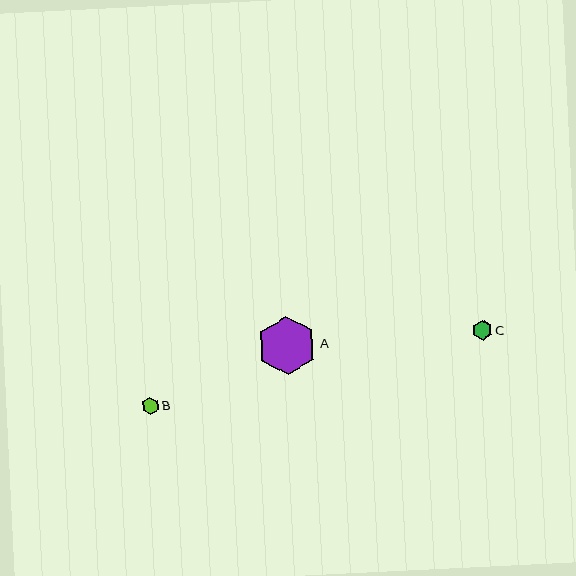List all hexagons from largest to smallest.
From largest to smallest: A, C, B.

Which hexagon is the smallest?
Hexagon B is the smallest with a size of approximately 17 pixels.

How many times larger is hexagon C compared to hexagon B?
Hexagon C is approximately 1.2 times the size of hexagon B.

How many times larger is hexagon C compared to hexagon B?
Hexagon C is approximately 1.2 times the size of hexagon B.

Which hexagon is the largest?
Hexagon A is the largest with a size of approximately 59 pixels.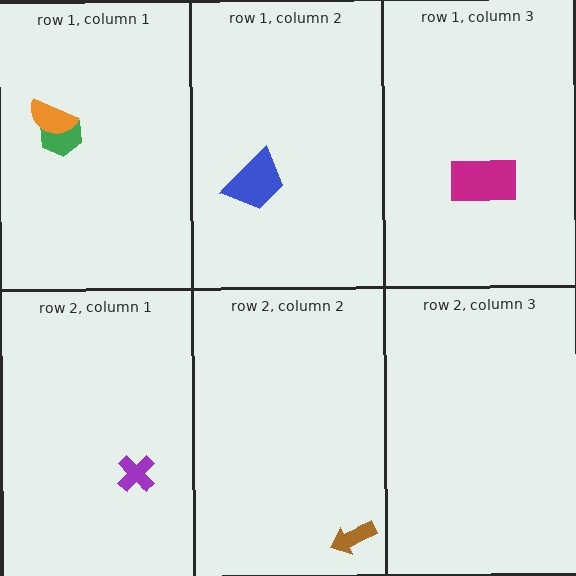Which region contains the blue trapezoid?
The row 1, column 2 region.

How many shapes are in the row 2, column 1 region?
1.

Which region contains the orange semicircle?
The row 1, column 1 region.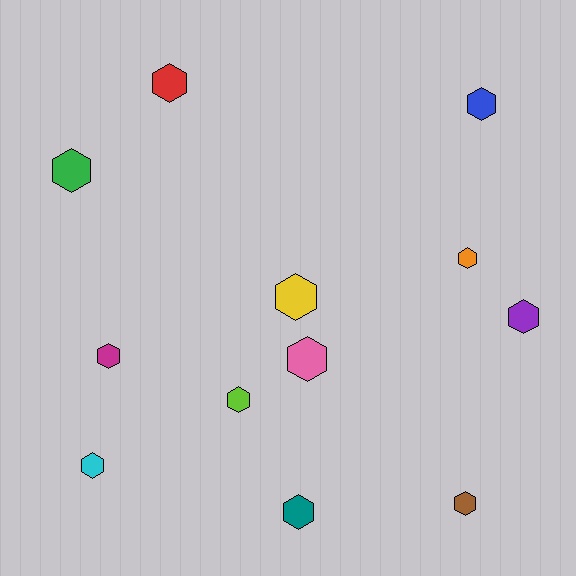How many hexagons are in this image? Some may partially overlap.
There are 12 hexagons.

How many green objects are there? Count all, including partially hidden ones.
There is 1 green object.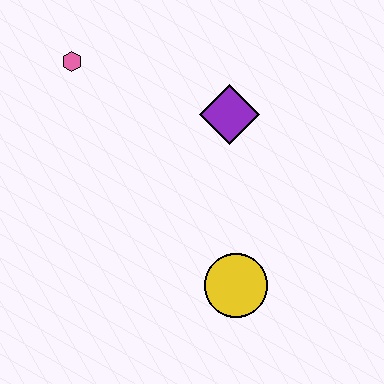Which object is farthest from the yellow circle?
The pink hexagon is farthest from the yellow circle.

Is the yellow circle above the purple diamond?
No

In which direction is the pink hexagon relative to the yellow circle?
The pink hexagon is above the yellow circle.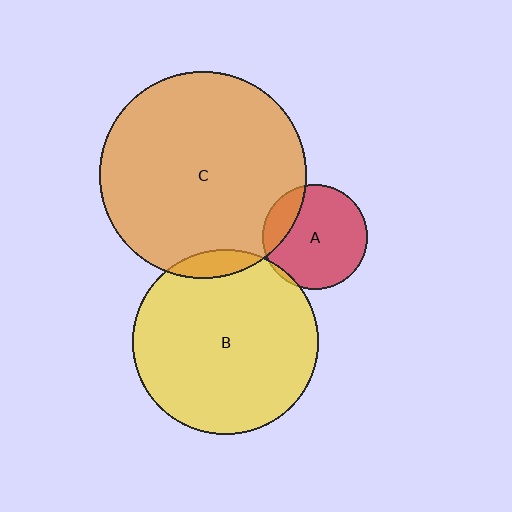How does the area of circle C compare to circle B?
Approximately 1.2 times.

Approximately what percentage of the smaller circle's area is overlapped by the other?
Approximately 5%.